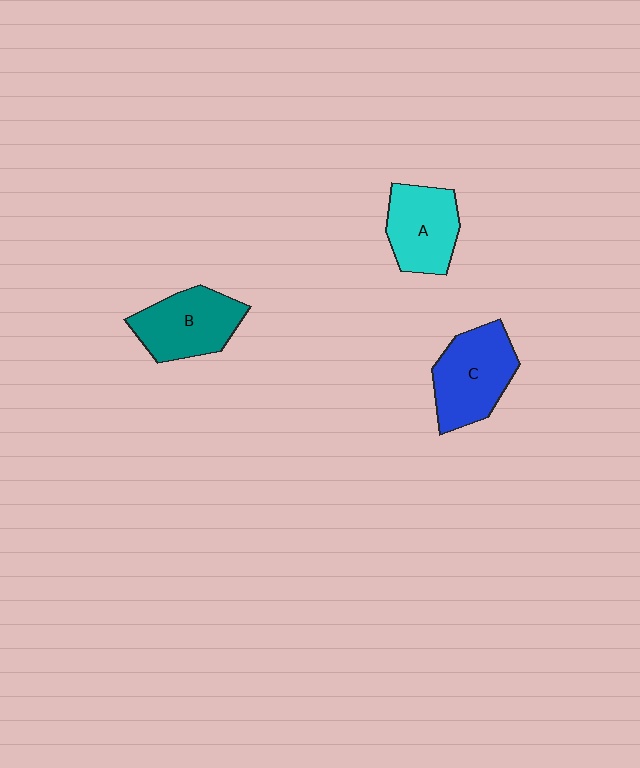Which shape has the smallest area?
Shape A (cyan).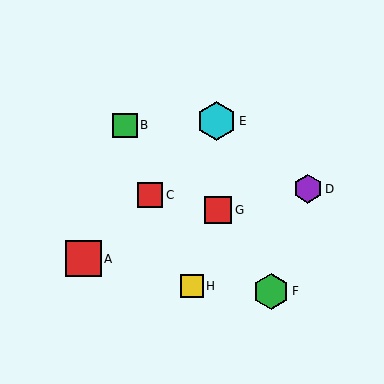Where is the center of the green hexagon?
The center of the green hexagon is at (271, 291).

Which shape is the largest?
The cyan hexagon (labeled E) is the largest.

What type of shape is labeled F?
Shape F is a green hexagon.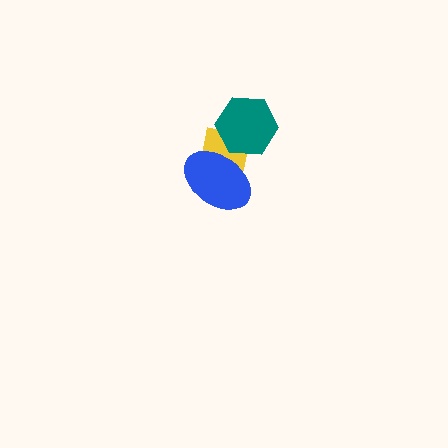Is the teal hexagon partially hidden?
Yes, it is partially covered by another shape.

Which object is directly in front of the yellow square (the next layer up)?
The teal hexagon is directly in front of the yellow square.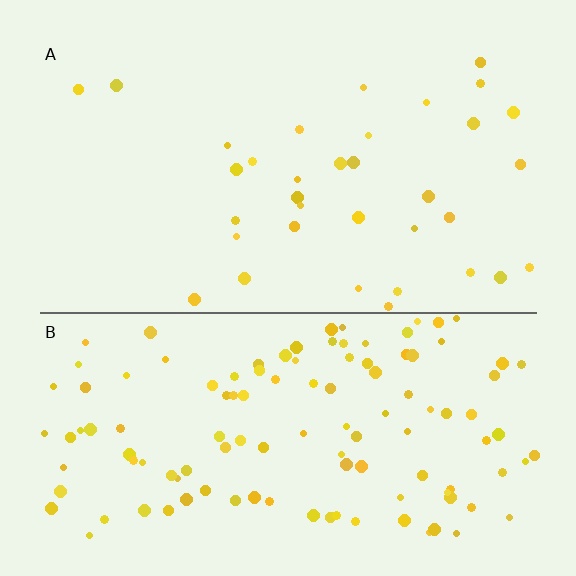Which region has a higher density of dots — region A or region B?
B (the bottom).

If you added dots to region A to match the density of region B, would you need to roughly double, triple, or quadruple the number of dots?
Approximately triple.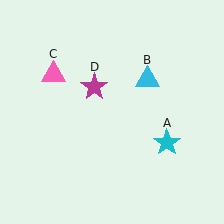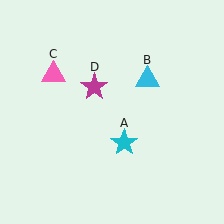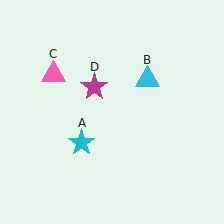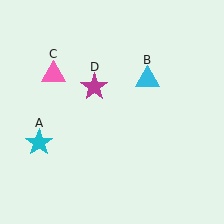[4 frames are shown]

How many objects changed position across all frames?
1 object changed position: cyan star (object A).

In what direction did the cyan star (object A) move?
The cyan star (object A) moved left.